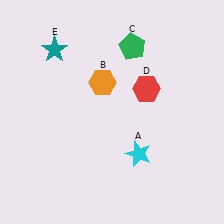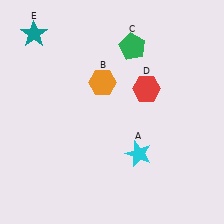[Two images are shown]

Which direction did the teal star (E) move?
The teal star (E) moved left.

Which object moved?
The teal star (E) moved left.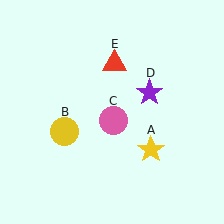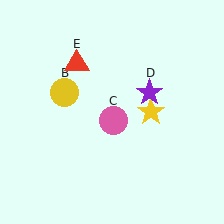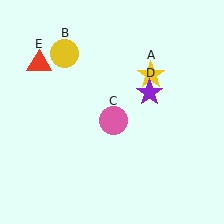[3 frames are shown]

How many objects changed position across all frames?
3 objects changed position: yellow star (object A), yellow circle (object B), red triangle (object E).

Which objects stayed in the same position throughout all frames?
Pink circle (object C) and purple star (object D) remained stationary.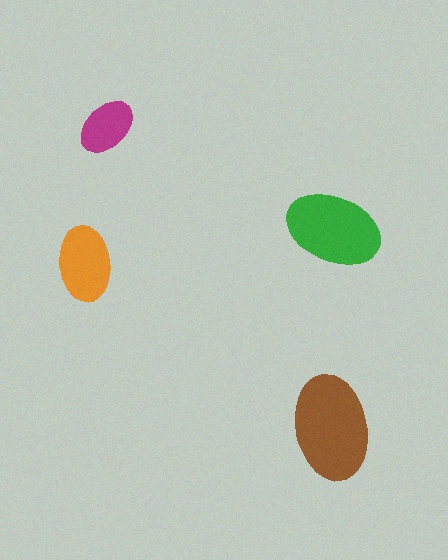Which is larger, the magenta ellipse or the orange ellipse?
The orange one.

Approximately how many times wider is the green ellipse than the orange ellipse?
About 1.5 times wider.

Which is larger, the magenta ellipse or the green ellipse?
The green one.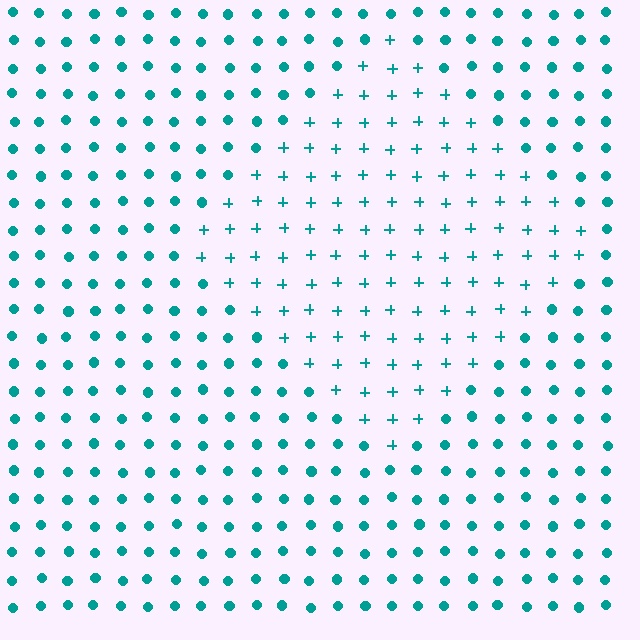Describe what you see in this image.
The image is filled with small teal elements arranged in a uniform grid. A diamond-shaped region contains plus signs, while the surrounding area contains circles. The boundary is defined purely by the change in element shape.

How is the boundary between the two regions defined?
The boundary is defined by a change in element shape: plus signs inside vs. circles outside. All elements share the same color and spacing.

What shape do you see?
I see a diamond.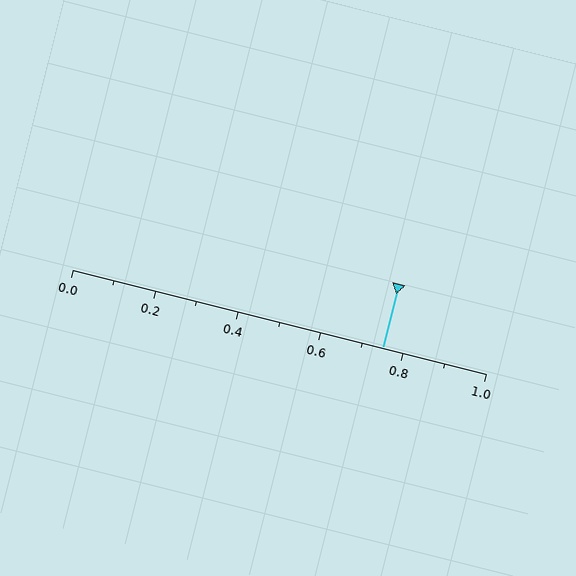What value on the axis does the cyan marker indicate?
The marker indicates approximately 0.75.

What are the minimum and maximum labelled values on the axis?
The axis runs from 0.0 to 1.0.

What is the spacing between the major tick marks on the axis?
The major ticks are spaced 0.2 apart.